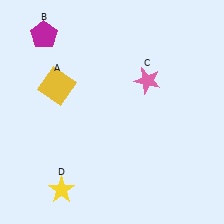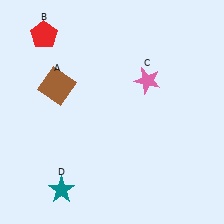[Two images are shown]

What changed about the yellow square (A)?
In Image 1, A is yellow. In Image 2, it changed to brown.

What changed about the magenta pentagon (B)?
In Image 1, B is magenta. In Image 2, it changed to red.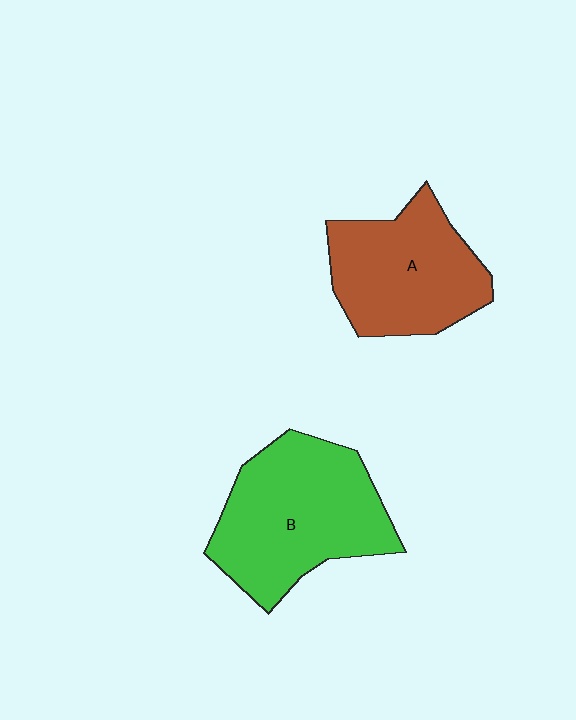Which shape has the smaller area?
Shape A (brown).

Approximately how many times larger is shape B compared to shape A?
Approximately 1.2 times.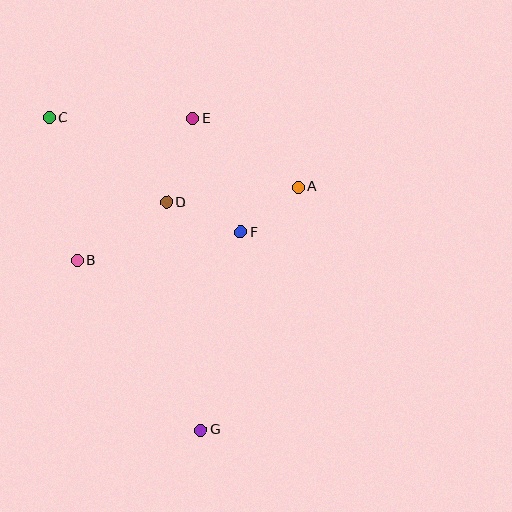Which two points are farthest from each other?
Points C and G are farthest from each other.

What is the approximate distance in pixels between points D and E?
The distance between D and E is approximately 88 pixels.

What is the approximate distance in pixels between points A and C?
The distance between A and C is approximately 259 pixels.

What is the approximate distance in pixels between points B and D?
The distance between B and D is approximately 107 pixels.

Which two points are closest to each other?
Points A and F are closest to each other.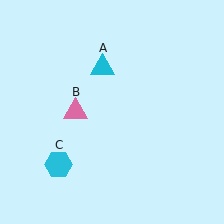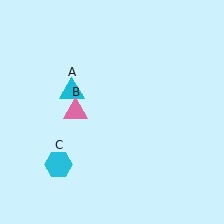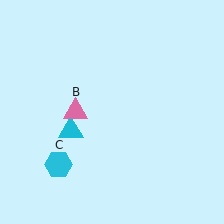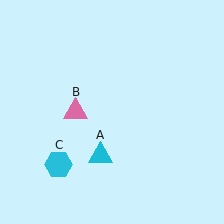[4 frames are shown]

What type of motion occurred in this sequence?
The cyan triangle (object A) rotated counterclockwise around the center of the scene.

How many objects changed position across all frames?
1 object changed position: cyan triangle (object A).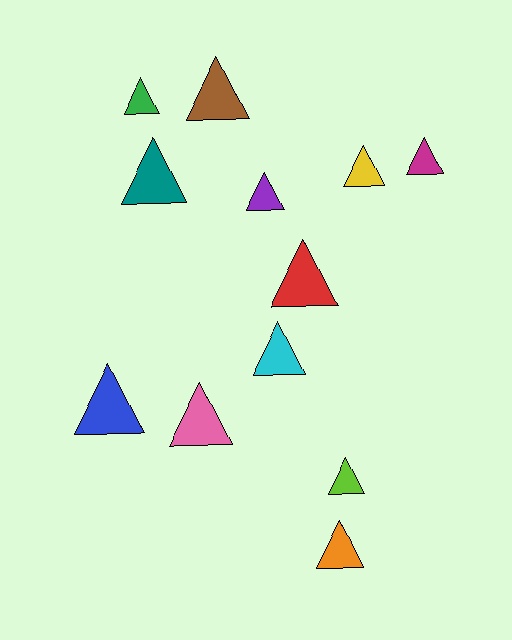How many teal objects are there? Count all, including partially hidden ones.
There is 1 teal object.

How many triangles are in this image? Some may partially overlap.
There are 12 triangles.